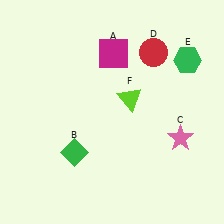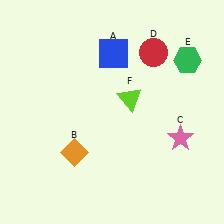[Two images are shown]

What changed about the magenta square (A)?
In Image 1, A is magenta. In Image 2, it changed to blue.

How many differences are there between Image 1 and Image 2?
There are 2 differences between the two images.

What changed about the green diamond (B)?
In Image 1, B is green. In Image 2, it changed to orange.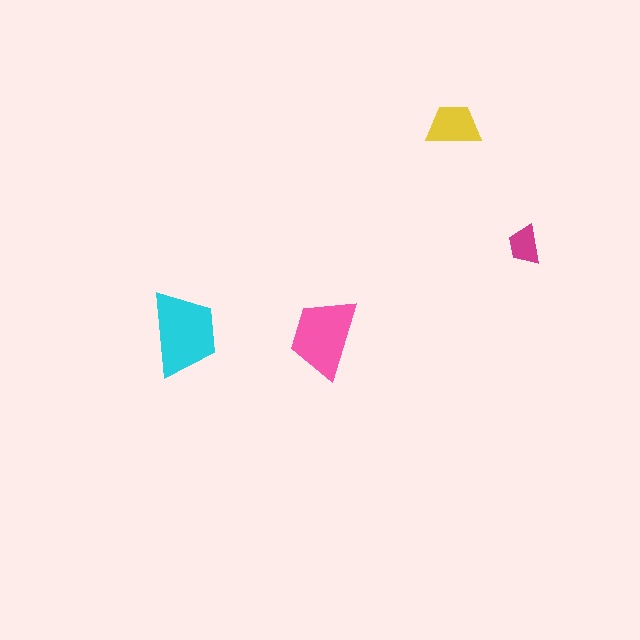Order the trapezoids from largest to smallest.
the cyan one, the pink one, the yellow one, the magenta one.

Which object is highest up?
The yellow trapezoid is topmost.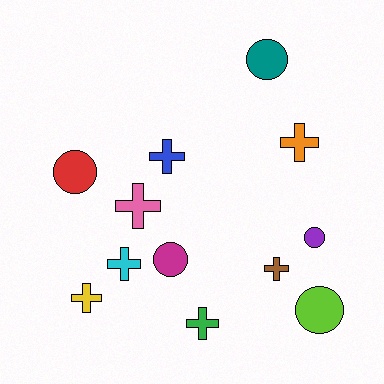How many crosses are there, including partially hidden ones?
There are 7 crosses.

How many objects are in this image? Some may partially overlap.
There are 12 objects.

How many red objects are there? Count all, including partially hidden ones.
There is 1 red object.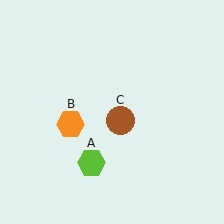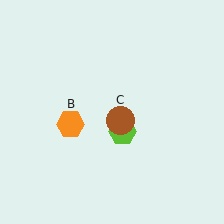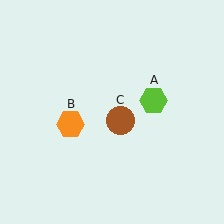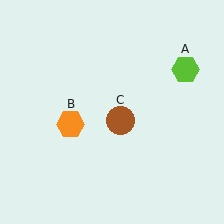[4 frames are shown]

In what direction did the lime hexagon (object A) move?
The lime hexagon (object A) moved up and to the right.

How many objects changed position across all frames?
1 object changed position: lime hexagon (object A).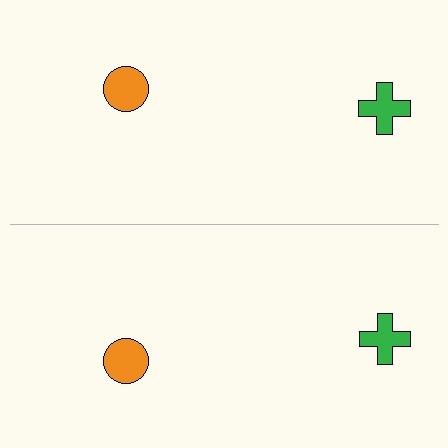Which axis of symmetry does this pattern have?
The pattern has a horizontal axis of symmetry running through the center of the image.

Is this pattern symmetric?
Yes, this pattern has bilateral (reflection) symmetry.